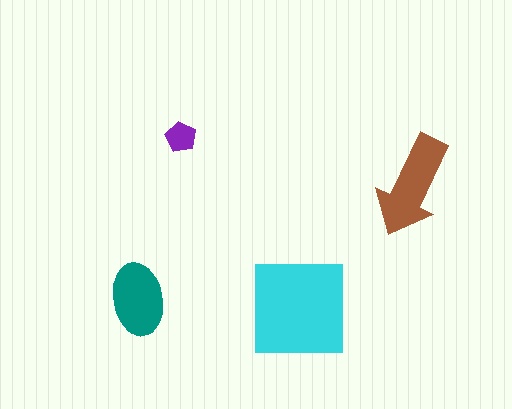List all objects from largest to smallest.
The cyan square, the brown arrow, the teal ellipse, the purple pentagon.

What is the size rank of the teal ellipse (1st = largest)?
3rd.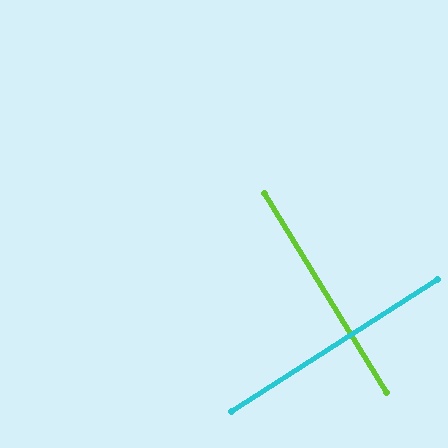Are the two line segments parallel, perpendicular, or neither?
Perpendicular — they meet at approximately 89°.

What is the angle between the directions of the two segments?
Approximately 89 degrees.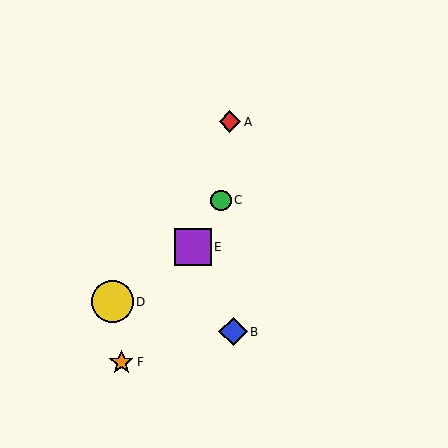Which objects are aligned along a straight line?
Objects C, E, F are aligned along a straight line.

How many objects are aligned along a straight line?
3 objects (C, E, F) are aligned along a straight line.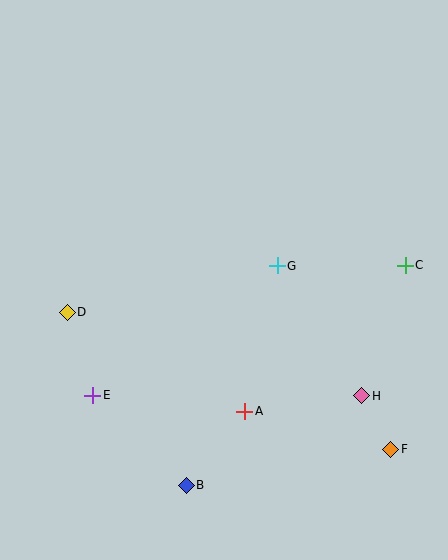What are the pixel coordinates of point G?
Point G is at (277, 266).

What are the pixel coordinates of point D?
Point D is at (67, 312).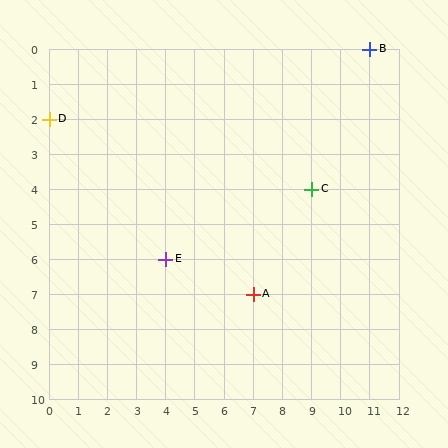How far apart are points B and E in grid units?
Points B and E are 7 columns and 6 rows apart (about 9.2 grid units diagonally).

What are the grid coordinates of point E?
Point E is at grid coordinates (4, 6).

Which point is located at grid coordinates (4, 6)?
Point E is at (4, 6).